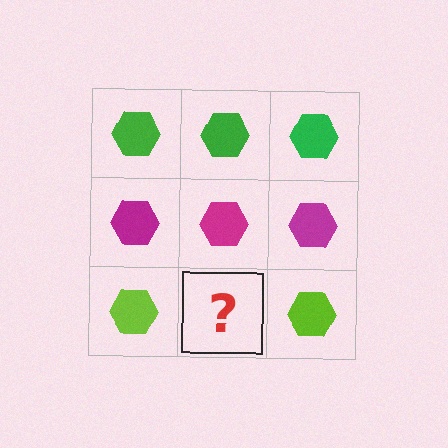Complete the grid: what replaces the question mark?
The question mark should be replaced with a lime hexagon.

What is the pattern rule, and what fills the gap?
The rule is that each row has a consistent color. The gap should be filled with a lime hexagon.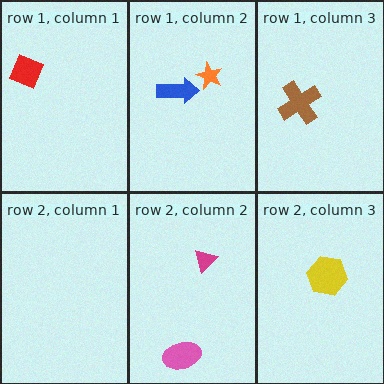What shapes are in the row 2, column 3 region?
The yellow hexagon.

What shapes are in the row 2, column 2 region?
The magenta triangle, the pink ellipse.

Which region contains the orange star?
The row 1, column 2 region.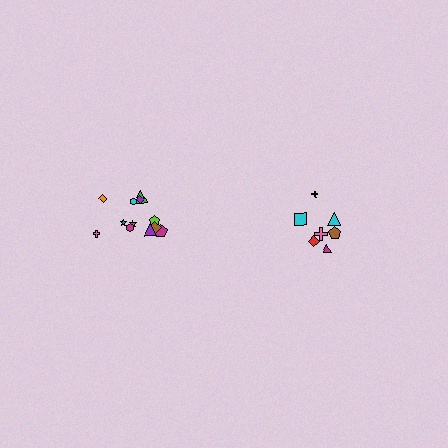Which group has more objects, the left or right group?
The left group.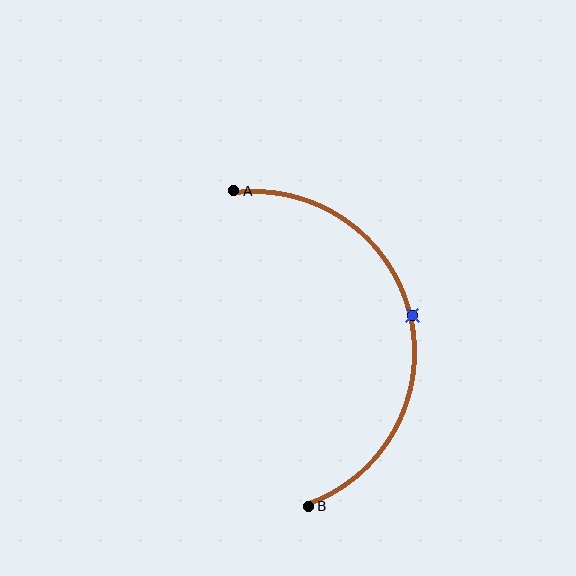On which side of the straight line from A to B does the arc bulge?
The arc bulges to the right of the straight line connecting A and B.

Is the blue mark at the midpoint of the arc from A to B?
Yes. The blue mark lies on the arc at equal arc-length from both A and B — it is the arc midpoint.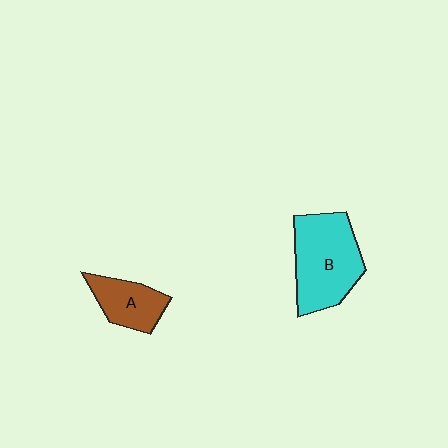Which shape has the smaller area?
Shape A (brown).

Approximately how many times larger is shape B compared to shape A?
Approximately 1.9 times.